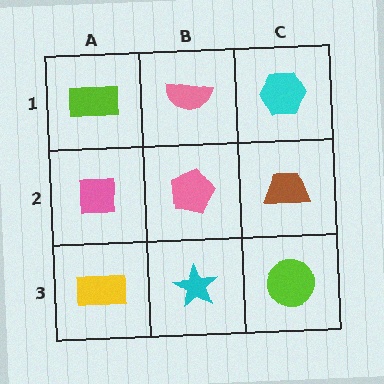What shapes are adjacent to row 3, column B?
A pink pentagon (row 2, column B), a yellow rectangle (row 3, column A), a lime circle (row 3, column C).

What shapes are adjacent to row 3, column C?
A brown trapezoid (row 2, column C), a cyan star (row 3, column B).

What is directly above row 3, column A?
A pink square.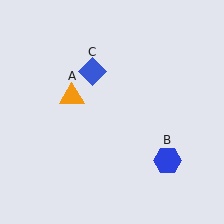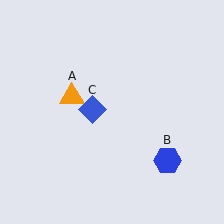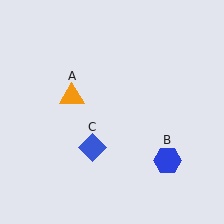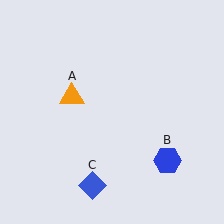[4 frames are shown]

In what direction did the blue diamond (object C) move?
The blue diamond (object C) moved down.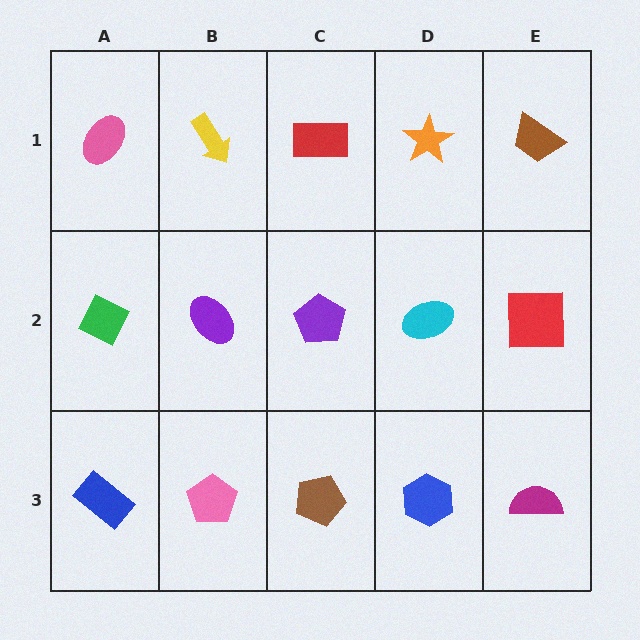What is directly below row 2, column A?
A blue rectangle.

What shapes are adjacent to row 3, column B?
A purple ellipse (row 2, column B), a blue rectangle (row 3, column A), a brown pentagon (row 3, column C).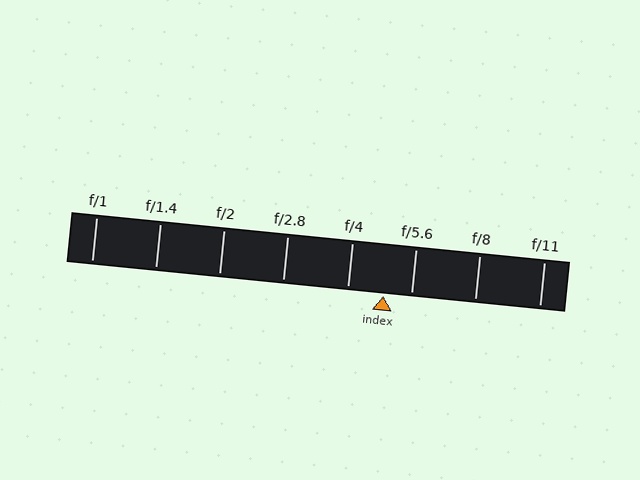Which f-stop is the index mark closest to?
The index mark is closest to f/5.6.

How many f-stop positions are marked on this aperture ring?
There are 8 f-stop positions marked.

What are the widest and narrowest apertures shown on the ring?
The widest aperture shown is f/1 and the narrowest is f/11.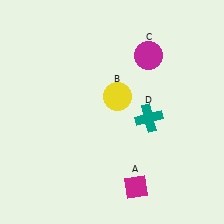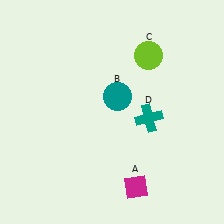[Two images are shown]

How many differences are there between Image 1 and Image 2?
There are 2 differences between the two images.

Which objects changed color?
B changed from yellow to teal. C changed from magenta to lime.